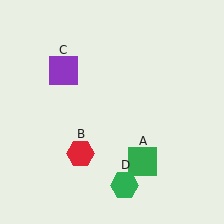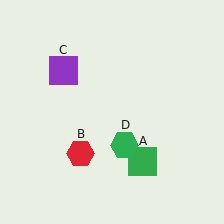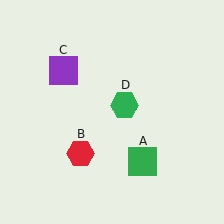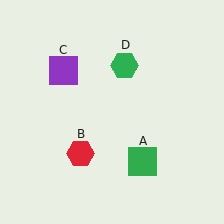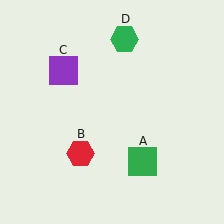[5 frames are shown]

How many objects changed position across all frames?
1 object changed position: green hexagon (object D).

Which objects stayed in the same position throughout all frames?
Green square (object A) and red hexagon (object B) and purple square (object C) remained stationary.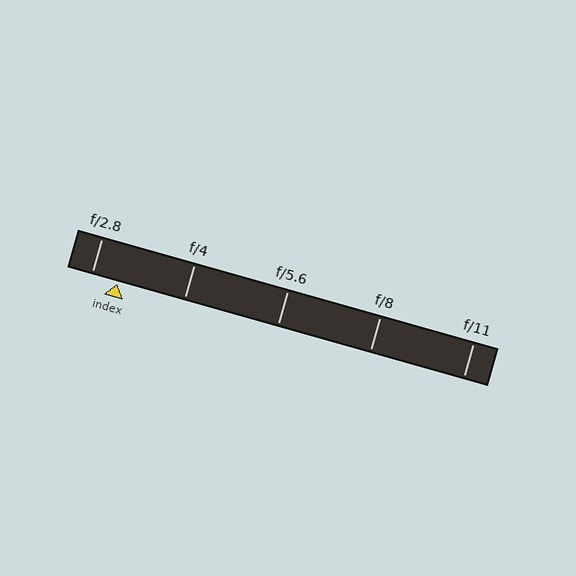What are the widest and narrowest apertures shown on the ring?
The widest aperture shown is f/2.8 and the narrowest is f/11.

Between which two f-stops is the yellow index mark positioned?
The index mark is between f/2.8 and f/4.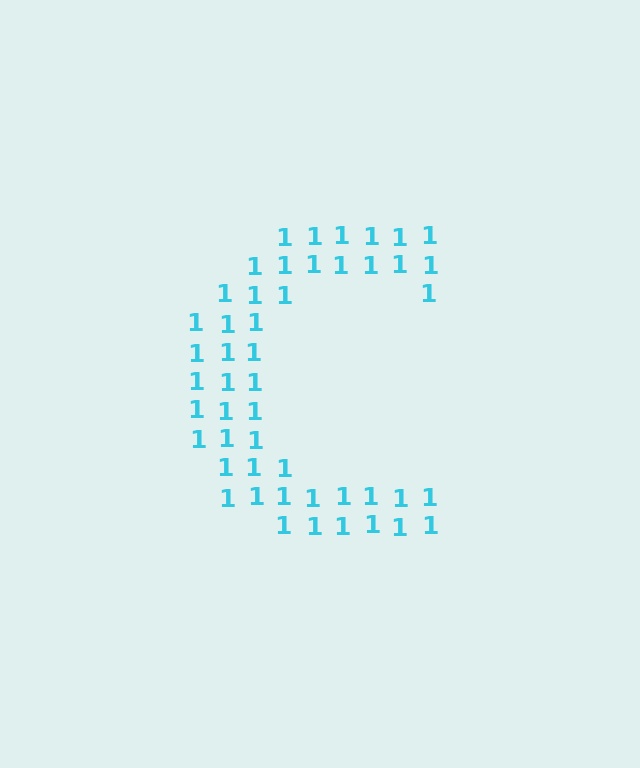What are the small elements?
The small elements are digit 1's.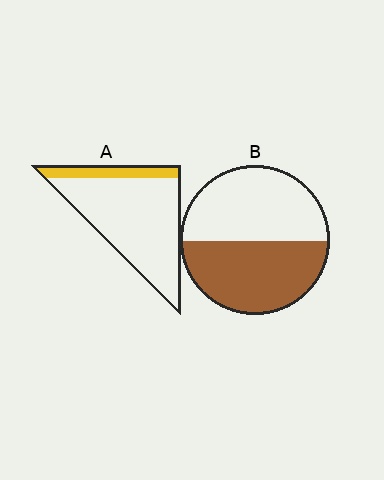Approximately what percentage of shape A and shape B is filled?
A is approximately 15% and B is approximately 50%.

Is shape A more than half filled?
No.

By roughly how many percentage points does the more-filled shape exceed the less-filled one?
By roughly 35 percentage points (B over A).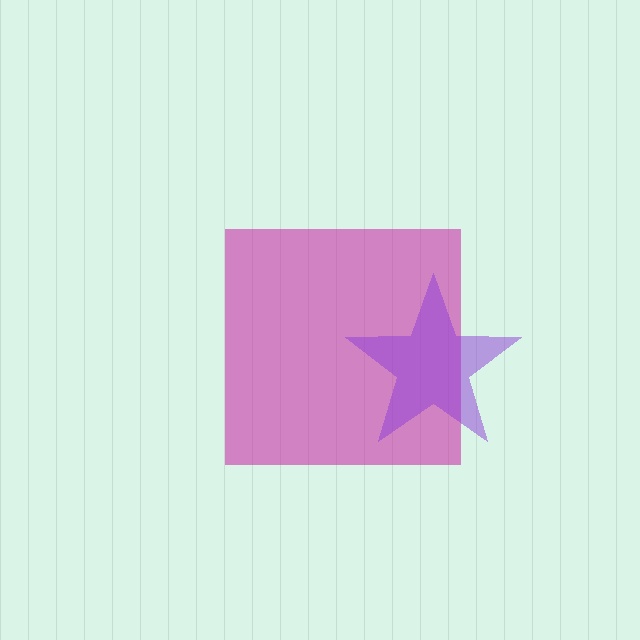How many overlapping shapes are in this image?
There are 2 overlapping shapes in the image.